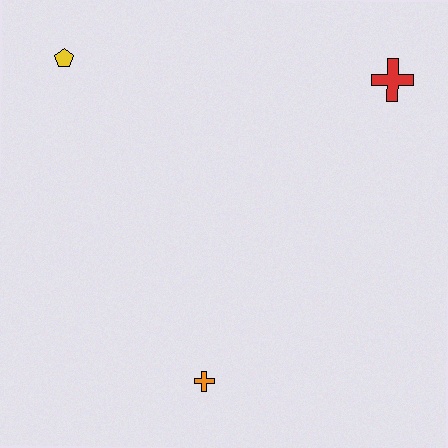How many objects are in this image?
There are 3 objects.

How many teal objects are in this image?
There are no teal objects.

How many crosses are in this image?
There are 2 crosses.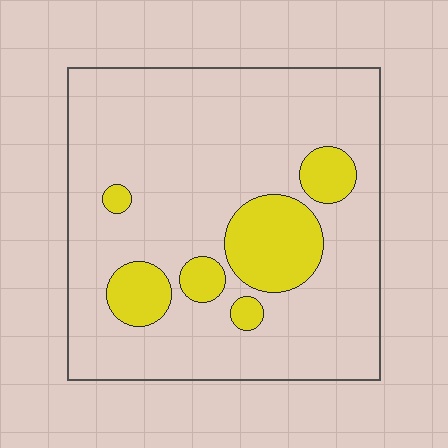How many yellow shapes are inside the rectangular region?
6.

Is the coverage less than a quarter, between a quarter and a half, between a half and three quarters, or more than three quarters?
Less than a quarter.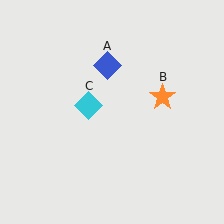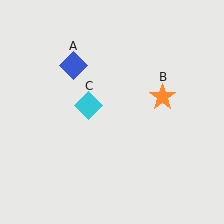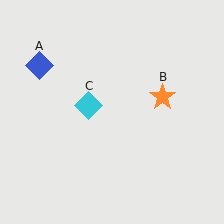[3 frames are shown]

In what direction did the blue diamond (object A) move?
The blue diamond (object A) moved left.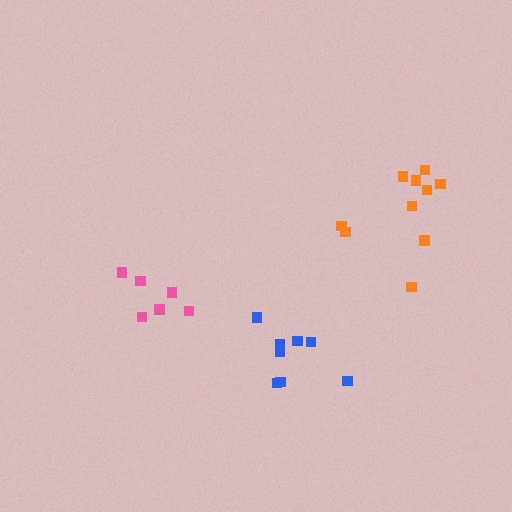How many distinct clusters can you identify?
There are 3 distinct clusters.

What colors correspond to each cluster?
The clusters are colored: pink, orange, blue.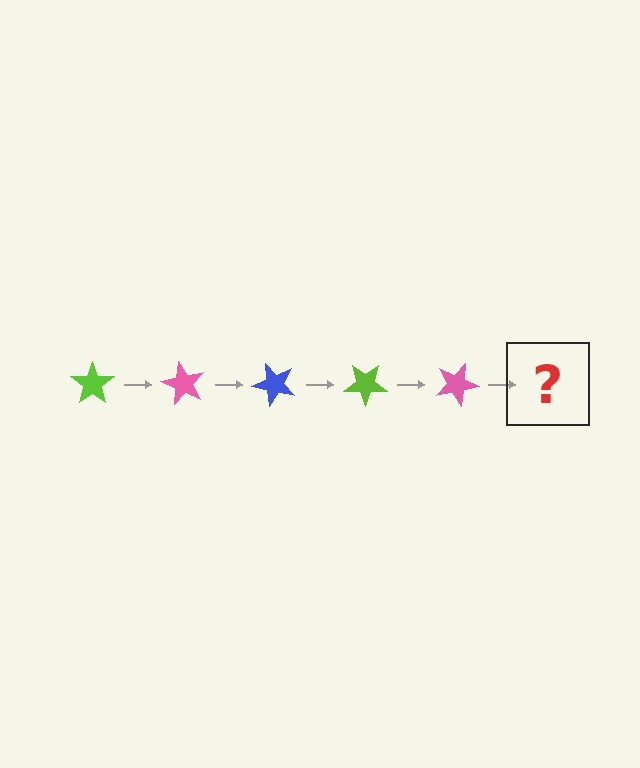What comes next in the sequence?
The next element should be a blue star, rotated 300 degrees from the start.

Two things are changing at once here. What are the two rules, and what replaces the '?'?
The two rules are that it rotates 60 degrees each step and the color cycles through lime, pink, and blue. The '?' should be a blue star, rotated 300 degrees from the start.